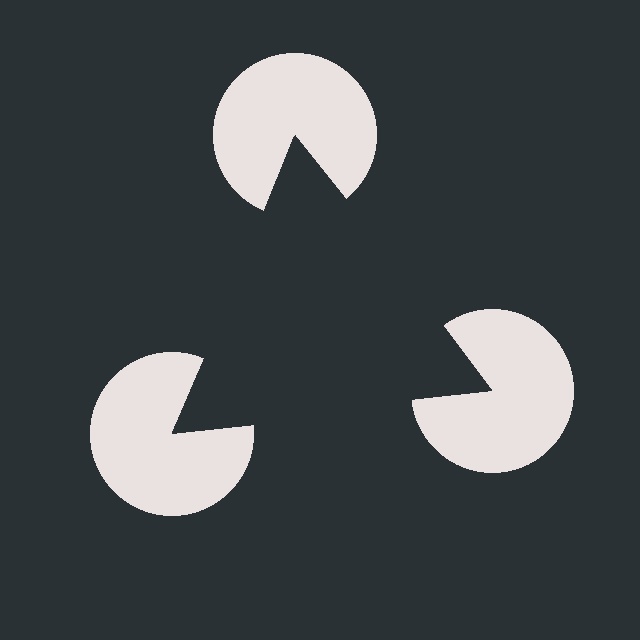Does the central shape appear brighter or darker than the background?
It typically appears slightly darker than the background, even though no actual brightness change is drawn.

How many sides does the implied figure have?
3 sides.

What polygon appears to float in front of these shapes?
An illusory triangle — its edges are inferred from the aligned wedge cuts in the pac-man discs, not physically drawn.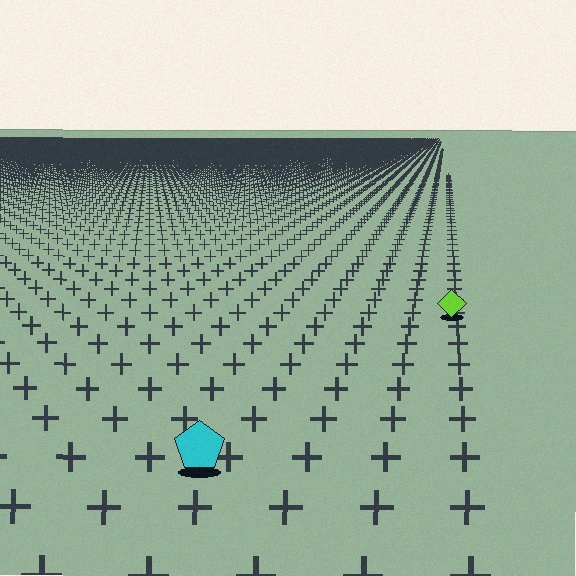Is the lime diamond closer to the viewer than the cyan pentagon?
No. The cyan pentagon is closer — you can tell from the texture gradient: the ground texture is coarser near it.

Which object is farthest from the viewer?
The lime diamond is farthest from the viewer. It appears smaller and the ground texture around it is denser.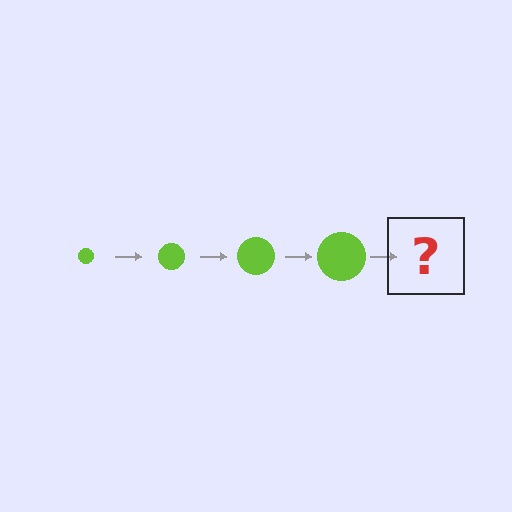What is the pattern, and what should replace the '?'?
The pattern is that the circle gets progressively larger each step. The '?' should be a lime circle, larger than the previous one.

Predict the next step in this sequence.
The next step is a lime circle, larger than the previous one.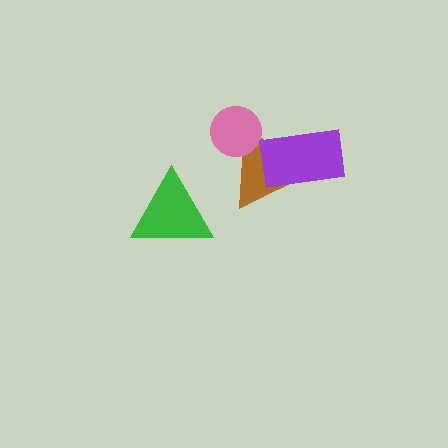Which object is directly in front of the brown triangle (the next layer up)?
The pink circle is directly in front of the brown triangle.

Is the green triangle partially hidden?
No, no other shape covers it.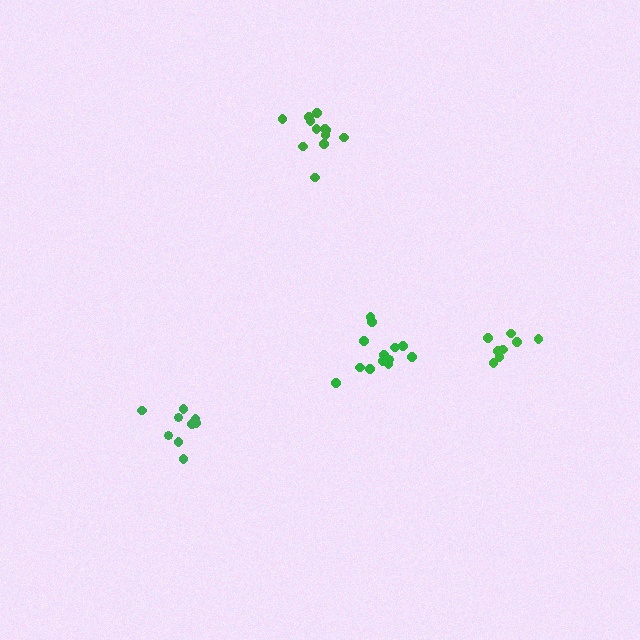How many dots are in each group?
Group 1: 9 dots, Group 2: 13 dots, Group 3: 8 dots, Group 4: 12 dots (42 total).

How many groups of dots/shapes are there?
There are 4 groups.